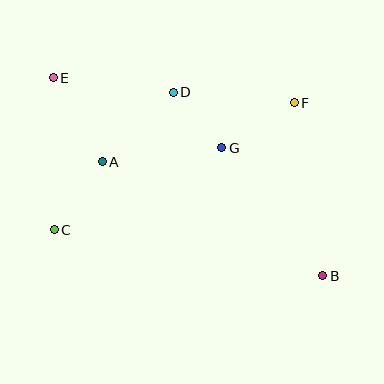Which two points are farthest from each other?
Points B and E are farthest from each other.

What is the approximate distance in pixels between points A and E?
The distance between A and E is approximately 97 pixels.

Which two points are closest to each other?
Points D and G are closest to each other.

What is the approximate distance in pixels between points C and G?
The distance between C and G is approximately 186 pixels.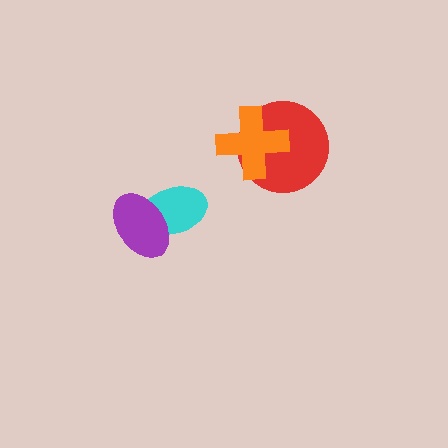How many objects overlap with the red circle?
1 object overlaps with the red circle.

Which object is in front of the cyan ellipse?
The purple ellipse is in front of the cyan ellipse.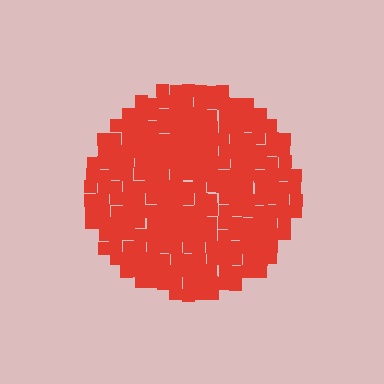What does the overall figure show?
The overall figure shows a circle.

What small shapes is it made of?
It is made of small squares.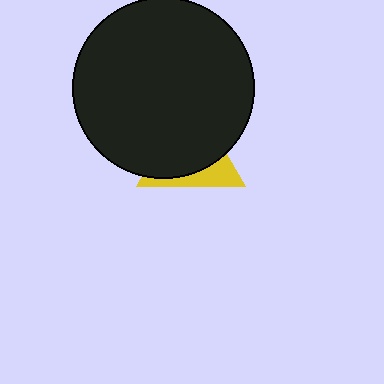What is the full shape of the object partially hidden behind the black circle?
The partially hidden object is a yellow triangle.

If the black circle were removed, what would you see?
You would see the complete yellow triangle.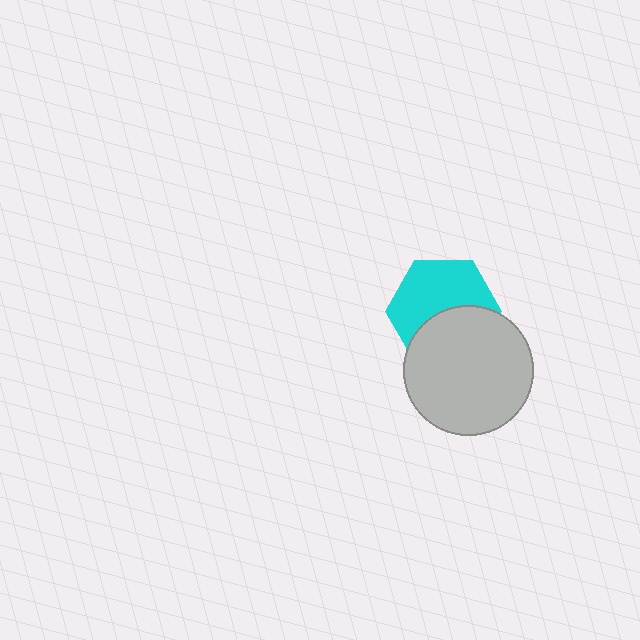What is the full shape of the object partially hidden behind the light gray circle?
The partially hidden object is a cyan hexagon.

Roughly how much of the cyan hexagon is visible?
About half of it is visible (roughly 58%).